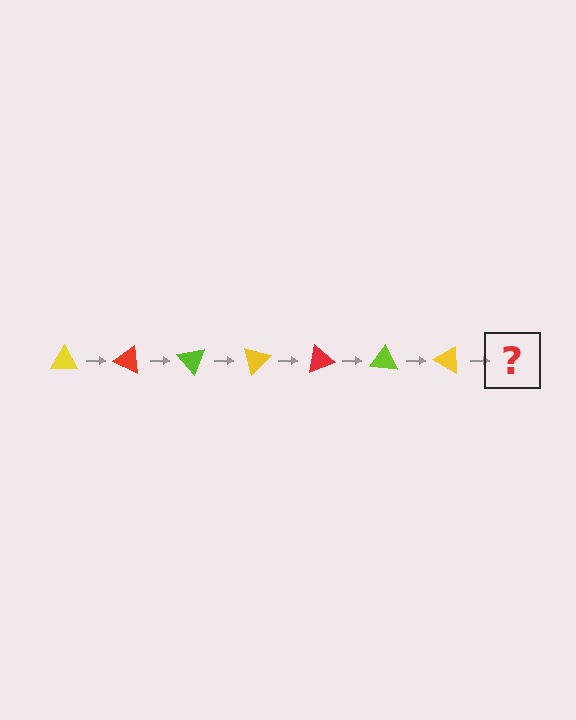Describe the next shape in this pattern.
It should be a red triangle, rotated 175 degrees from the start.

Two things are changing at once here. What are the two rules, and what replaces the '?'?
The two rules are that it rotates 25 degrees each step and the color cycles through yellow, red, and lime. The '?' should be a red triangle, rotated 175 degrees from the start.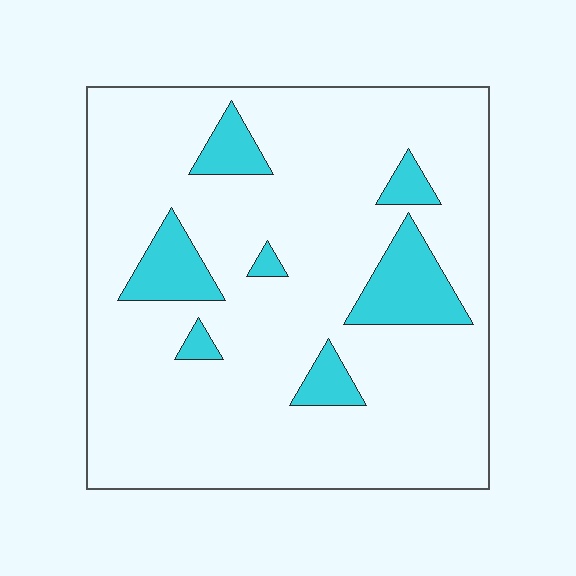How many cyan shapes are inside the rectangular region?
7.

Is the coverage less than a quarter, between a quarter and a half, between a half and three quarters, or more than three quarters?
Less than a quarter.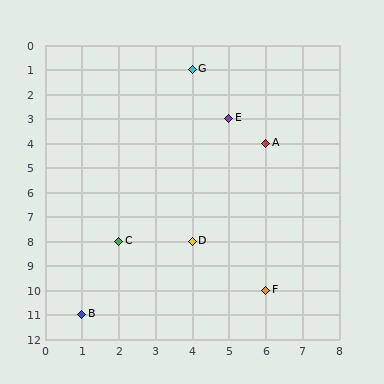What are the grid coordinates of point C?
Point C is at grid coordinates (2, 8).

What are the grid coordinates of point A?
Point A is at grid coordinates (6, 4).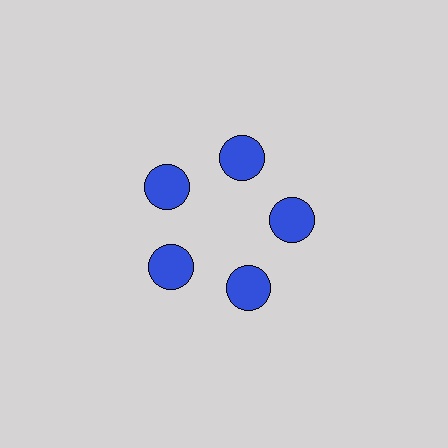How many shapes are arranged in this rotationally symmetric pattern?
There are 5 shapes, arranged in 5 groups of 1.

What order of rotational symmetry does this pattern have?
This pattern has 5-fold rotational symmetry.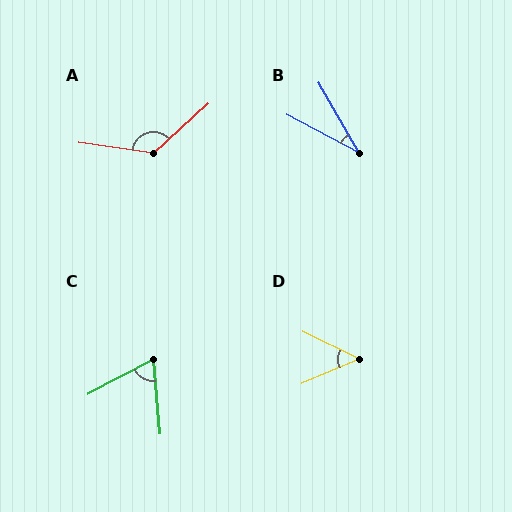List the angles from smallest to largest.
B (32°), D (49°), C (68°), A (130°).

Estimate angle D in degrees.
Approximately 49 degrees.